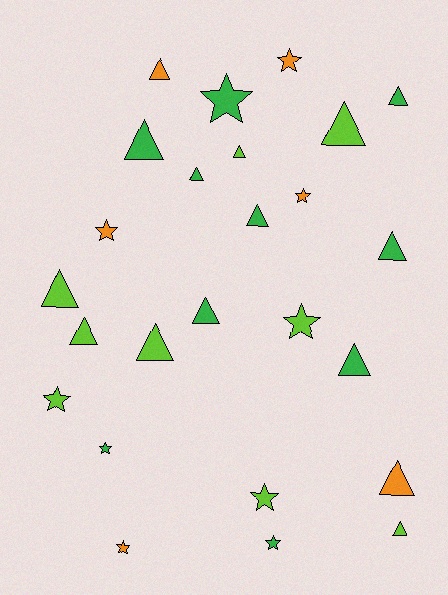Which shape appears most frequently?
Triangle, with 15 objects.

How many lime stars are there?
There are 3 lime stars.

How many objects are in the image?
There are 25 objects.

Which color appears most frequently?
Green, with 10 objects.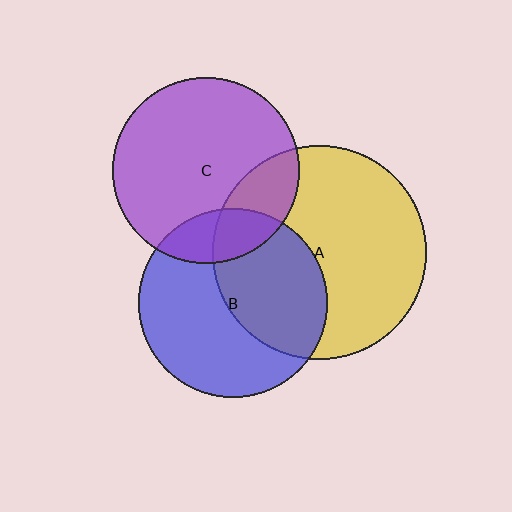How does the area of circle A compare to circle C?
Approximately 1.3 times.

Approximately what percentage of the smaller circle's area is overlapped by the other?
Approximately 15%.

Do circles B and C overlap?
Yes.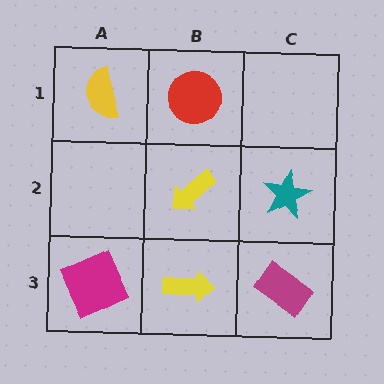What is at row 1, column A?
A yellow semicircle.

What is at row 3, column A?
A magenta square.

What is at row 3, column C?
A magenta rectangle.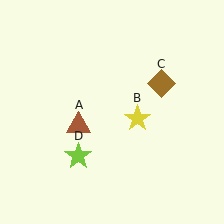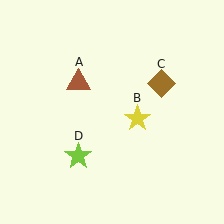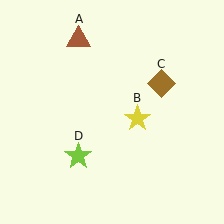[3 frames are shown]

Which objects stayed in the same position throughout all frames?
Yellow star (object B) and brown diamond (object C) and lime star (object D) remained stationary.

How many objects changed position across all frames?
1 object changed position: brown triangle (object A).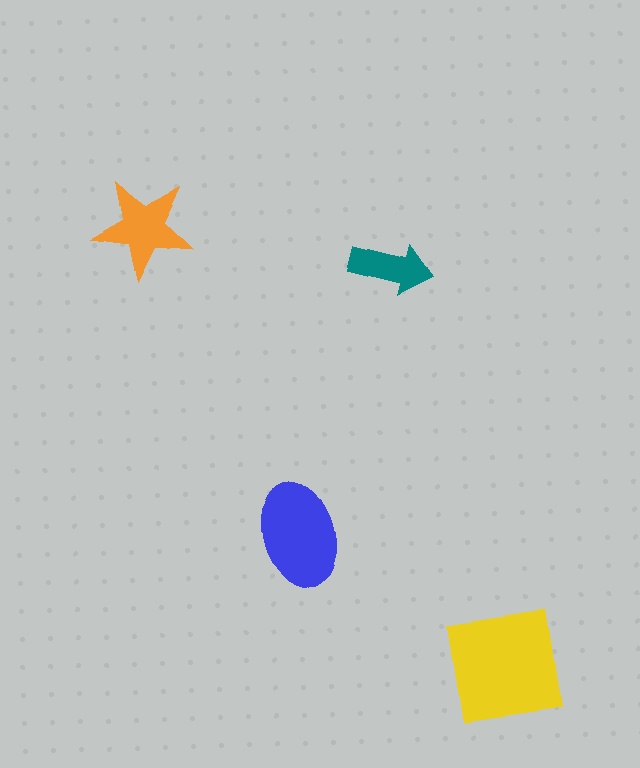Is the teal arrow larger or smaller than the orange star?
Smaller.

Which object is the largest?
The yellow square.